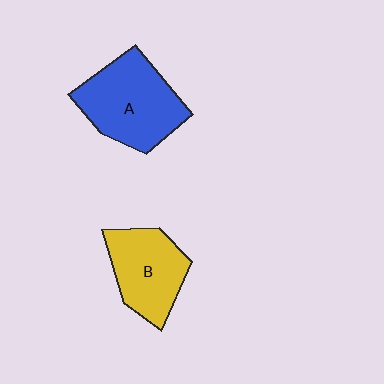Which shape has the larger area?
Shape A (blue).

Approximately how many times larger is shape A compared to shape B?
Approximately 1.3 times.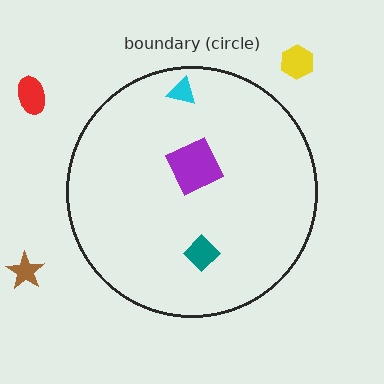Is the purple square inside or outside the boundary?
Inside.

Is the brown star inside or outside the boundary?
Outside.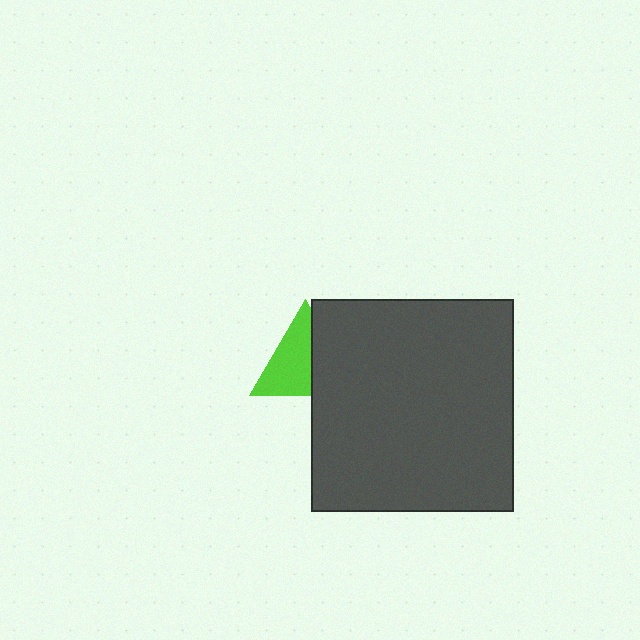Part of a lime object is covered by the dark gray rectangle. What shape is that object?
It is a triangle.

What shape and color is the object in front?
The object in front is a dark gray rectangle.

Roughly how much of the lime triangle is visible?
About half of it is visible (roughly 60%).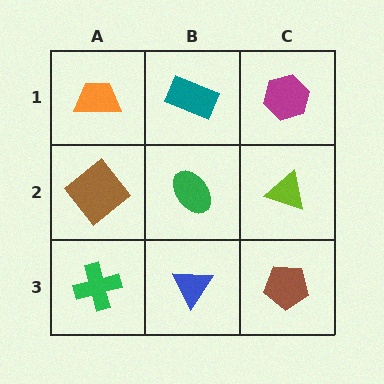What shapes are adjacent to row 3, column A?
A brown diamond (row 2, column A), a blue triangle (row 3, column B).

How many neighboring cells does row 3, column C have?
2.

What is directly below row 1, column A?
A brown diamond.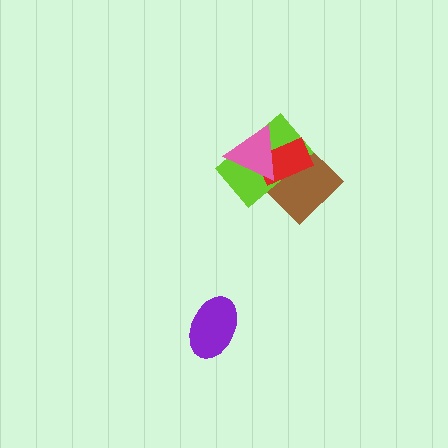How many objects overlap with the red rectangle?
3 objects overlap with the red rectangle.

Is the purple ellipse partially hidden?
No, no other shape covers it.